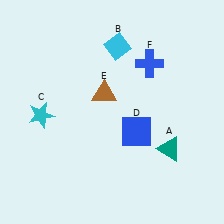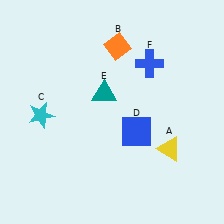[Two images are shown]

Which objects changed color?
A changed from teal to yellow. B changed from cyan to orange. E changed from brown to teal.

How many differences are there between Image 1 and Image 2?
There are 3 differences between the two images.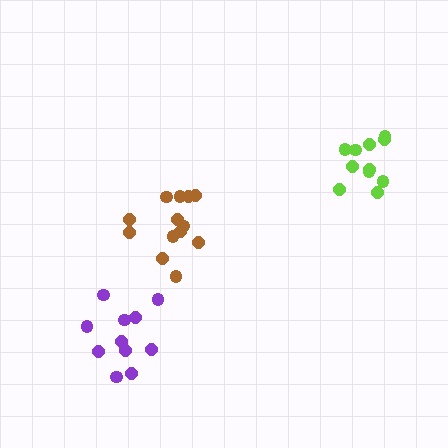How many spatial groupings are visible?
There are 3 spatial groupings.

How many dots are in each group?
Group 1: 13 dots, Group 2: 11 dots, Group 3: 11 dots (35 total).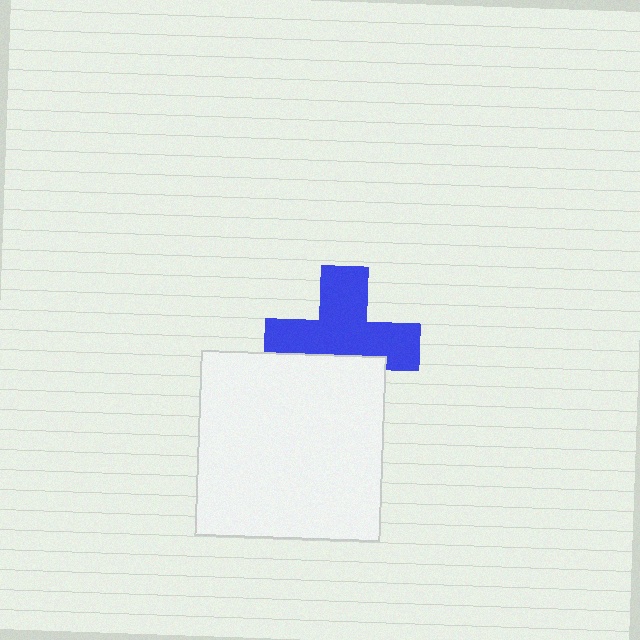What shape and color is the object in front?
The object in front is a white square.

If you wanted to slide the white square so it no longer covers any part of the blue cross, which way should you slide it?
Slide it down — that is the most direct way to separate the two shapes.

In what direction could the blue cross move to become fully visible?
The blue cross could move up. That would shift it out from behind the white square entirely.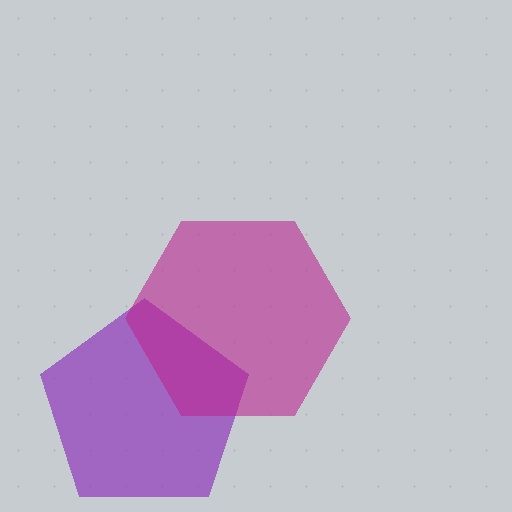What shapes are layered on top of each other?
The layered shapes are: a purple pentagon, a magenta hexagon.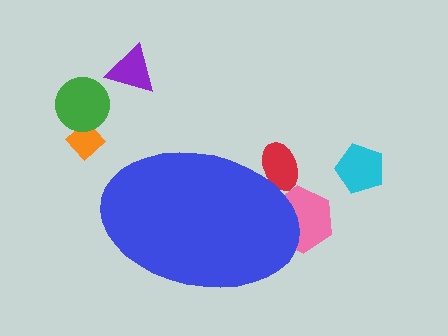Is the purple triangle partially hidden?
No, the purple triangle is fully visible.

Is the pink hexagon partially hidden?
Yes, the pink hexagon is partially hidden behind the blue ellipse.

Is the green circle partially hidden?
No, the green circle is fully visible.